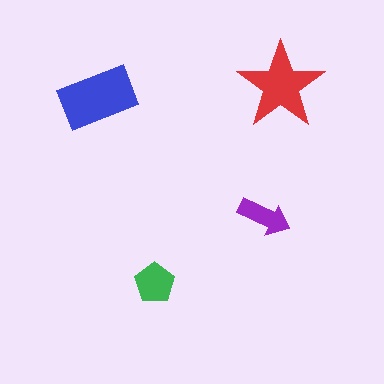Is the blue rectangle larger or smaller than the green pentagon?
Larger.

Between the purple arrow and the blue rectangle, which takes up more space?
The blue rectangle.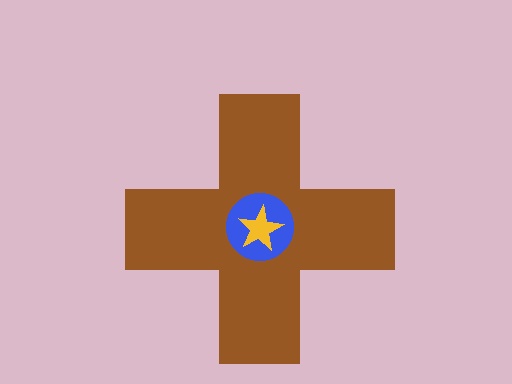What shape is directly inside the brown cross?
The blue circle.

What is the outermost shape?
The brown cross.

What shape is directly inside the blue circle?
The yellow star.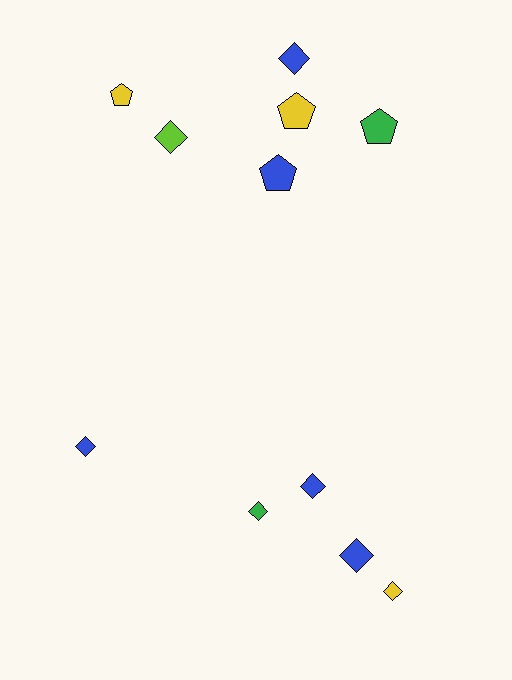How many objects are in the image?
There are 11 objects.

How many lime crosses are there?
There are no lime crosses.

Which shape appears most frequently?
Diamond, with 7 objects.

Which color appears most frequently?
Blue, with 5 objects.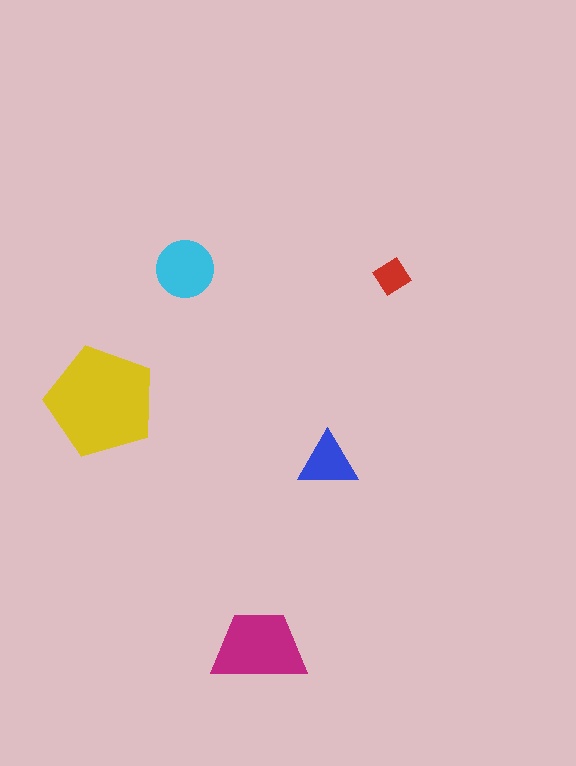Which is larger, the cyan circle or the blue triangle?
The cyan circle.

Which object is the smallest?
The red diamond.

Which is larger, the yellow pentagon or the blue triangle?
The yellow pentagon.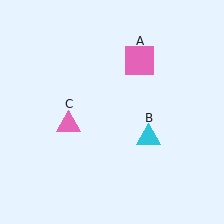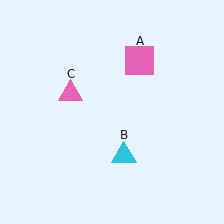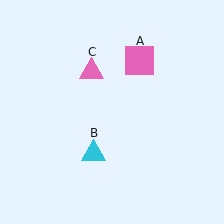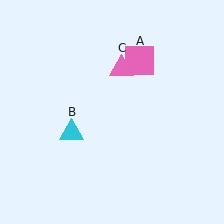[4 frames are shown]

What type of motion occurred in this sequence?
The cyan triangle (object B), pink triangle (object C) rotated clockwise around the center of the scene.